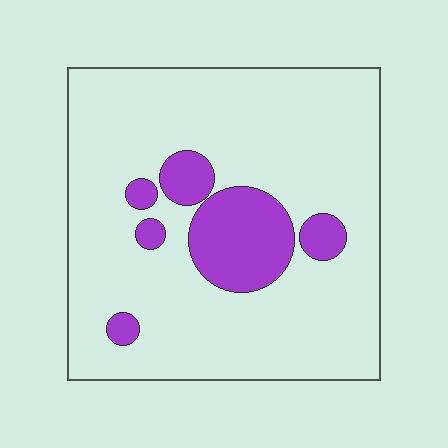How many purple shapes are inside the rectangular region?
6.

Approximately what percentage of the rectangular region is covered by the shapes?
Approximately 15%.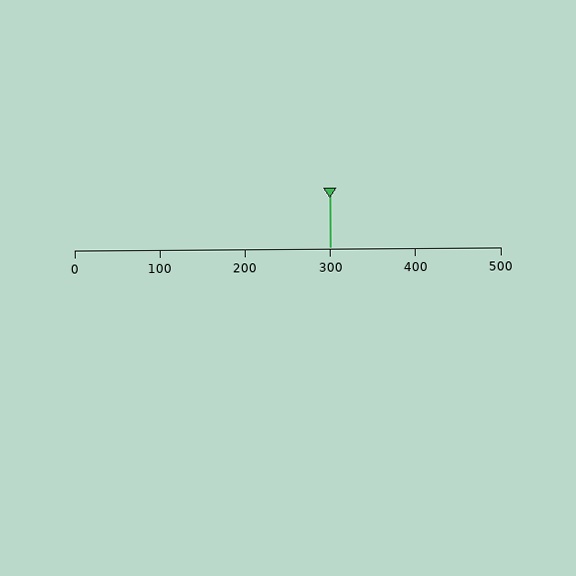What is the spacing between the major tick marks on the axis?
The major ticks are spaced 100 apart.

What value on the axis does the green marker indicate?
The marker indicates approximately 300.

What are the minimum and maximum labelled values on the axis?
The axis runs from 0 to 500.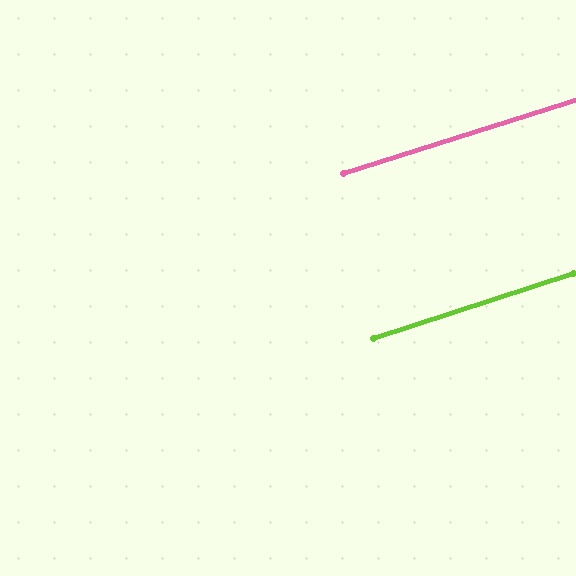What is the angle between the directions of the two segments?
Approximately 0 degrees.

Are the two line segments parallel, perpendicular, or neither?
Parallel — their directions differ by only 0.5°.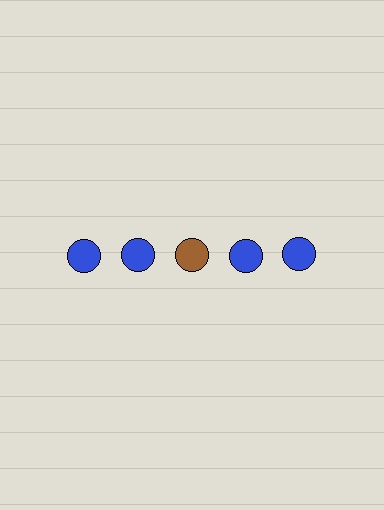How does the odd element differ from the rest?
It has a different color: brown instead of blue.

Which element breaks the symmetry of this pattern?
The brown circle in the top row, center column breaks the symmetry. All other shapes are blue circles.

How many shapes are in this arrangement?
There are 5 shapes arranged in a grid pattern.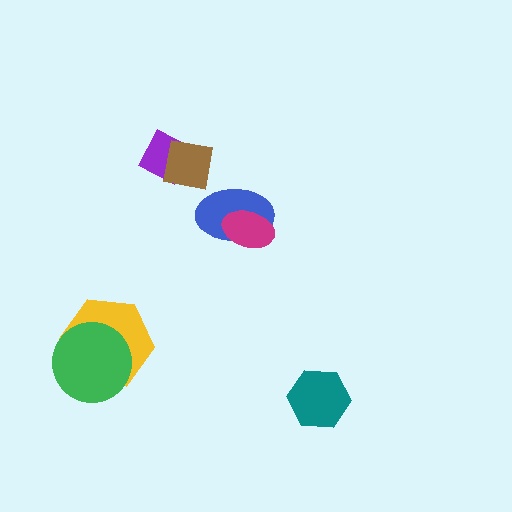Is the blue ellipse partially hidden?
Yes, it is partially covered by another shape.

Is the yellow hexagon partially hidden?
Yes, it is partially covered by another shape.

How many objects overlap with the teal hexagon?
0 objects overlap with the teal hexagon.